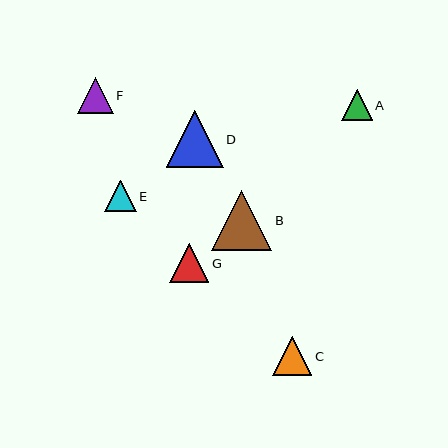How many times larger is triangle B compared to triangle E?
Triangle B is approximately 1.9 times the size of triangle E.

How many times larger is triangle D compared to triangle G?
Triangle D is approximately 1.5 times the size of triangle G.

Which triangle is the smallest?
Triangle A is the smallest with a size of approximately 31 pixels.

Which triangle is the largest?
Triangle B is the largest with a size of approximately 61 pixels.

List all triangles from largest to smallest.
From largest to smallest: B, D, C, G, F, E, A.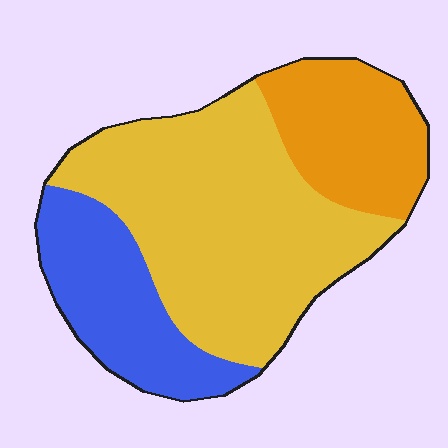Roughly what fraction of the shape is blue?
Blue covers around 25% of the shape.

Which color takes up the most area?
Yellow, at roughly 55%.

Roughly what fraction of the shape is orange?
Orange takes up about one fifth (1/5) of the shape.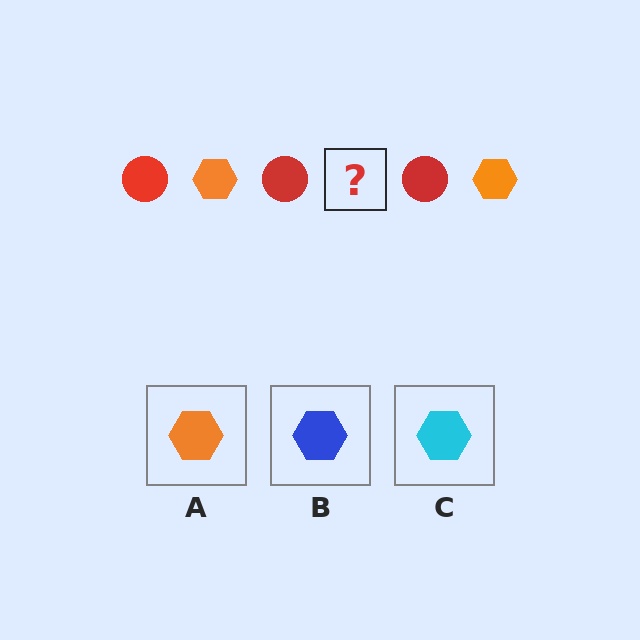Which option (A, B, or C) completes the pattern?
A.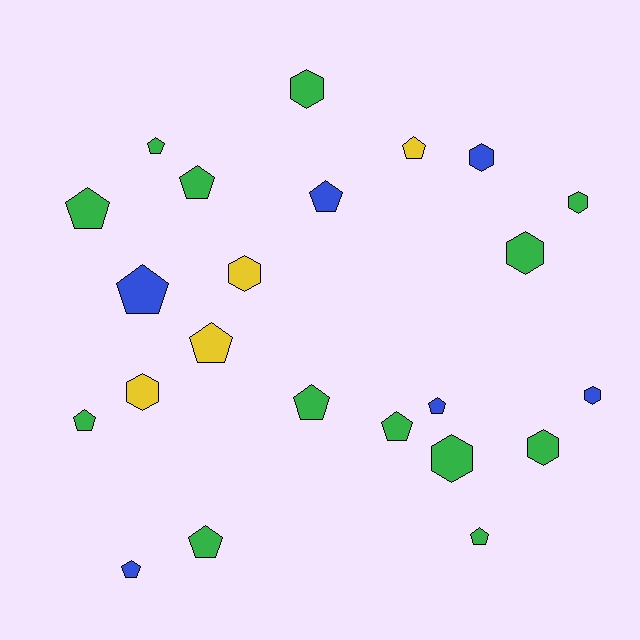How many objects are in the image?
There are 23 objects.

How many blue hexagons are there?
There are 2 blue hexagons.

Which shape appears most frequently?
Pentagon, with 14 objects.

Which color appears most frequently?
Green, with 13 objects.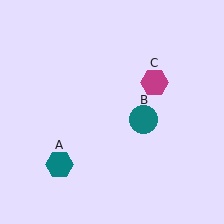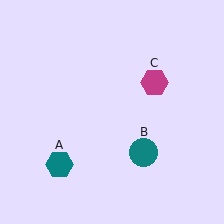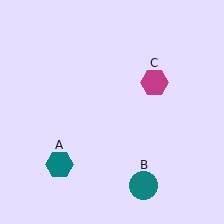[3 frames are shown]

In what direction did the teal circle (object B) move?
The teal circle (object B) moved down.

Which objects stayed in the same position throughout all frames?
Teal hexagon (object A) and magenta hexagon (object C) remained stationary.